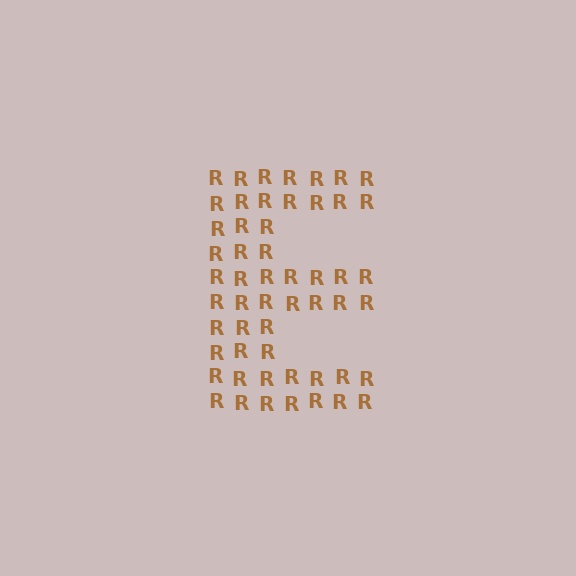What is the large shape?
The large shape is the letter E.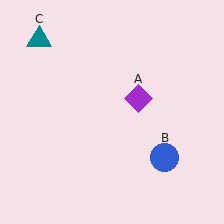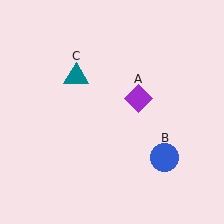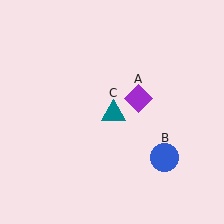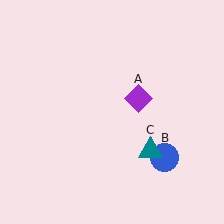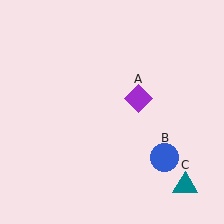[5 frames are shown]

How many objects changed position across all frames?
1 object changed position: teal triangle (object C).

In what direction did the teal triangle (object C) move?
The teal triangle (object C) moved down and to the right.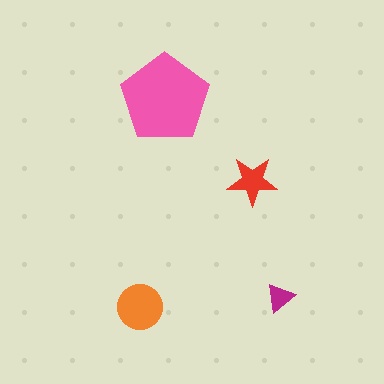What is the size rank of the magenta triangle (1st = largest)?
4th.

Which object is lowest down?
The orange circle is bottommost.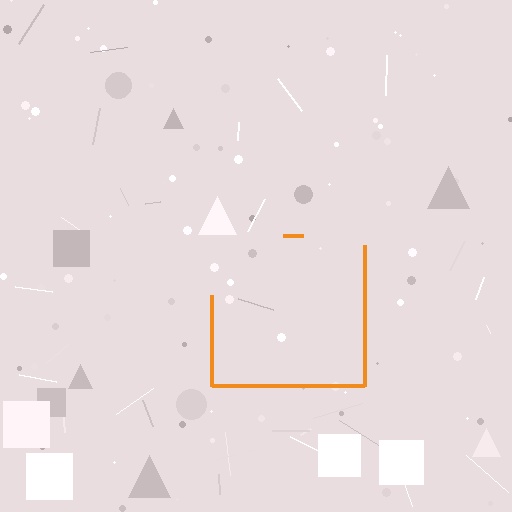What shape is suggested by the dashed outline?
The dashed outline suggests a square.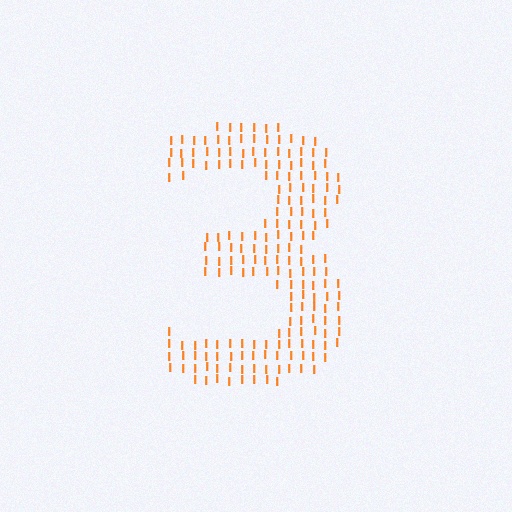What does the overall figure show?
The overall figure shows the digit 3.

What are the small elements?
The small elements are letter I's.